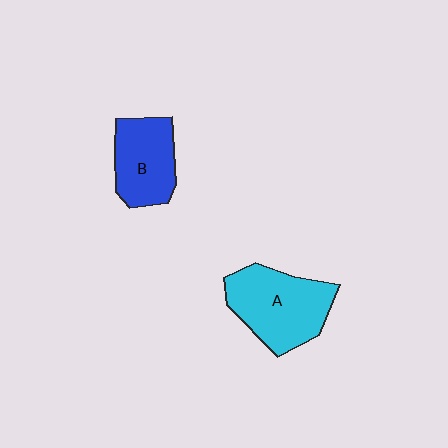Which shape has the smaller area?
Shape B (blue).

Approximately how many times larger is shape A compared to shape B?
Approximately 1.3 times.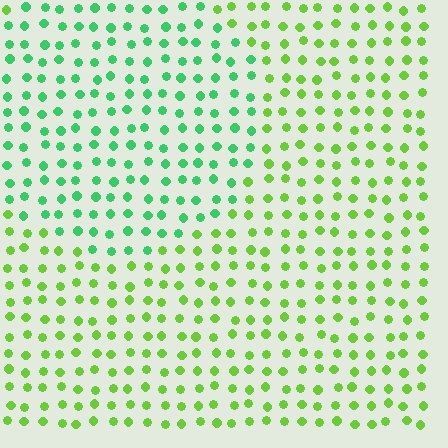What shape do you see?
I see a circle.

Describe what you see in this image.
The image is filled with small lime elements in a uniform arrangement. A circle-shaped region is visible where the elements are tinted to a slightly different hue, forming a subtle color boundary.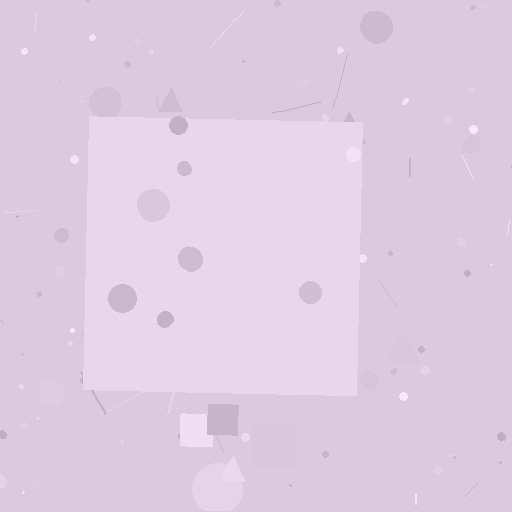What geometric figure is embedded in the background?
A square is embedded in the background.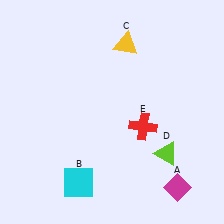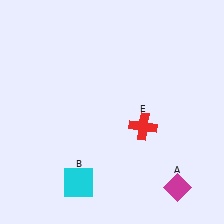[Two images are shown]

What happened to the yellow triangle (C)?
The yellow triangle (C) was removed in Image 2. It was in the top-right area of Image 1.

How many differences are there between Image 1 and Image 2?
There are 2 differences between the two images.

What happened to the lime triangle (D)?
The lime triangle (D) was removed in Image 2. It was in the bottom-right area of Image 1.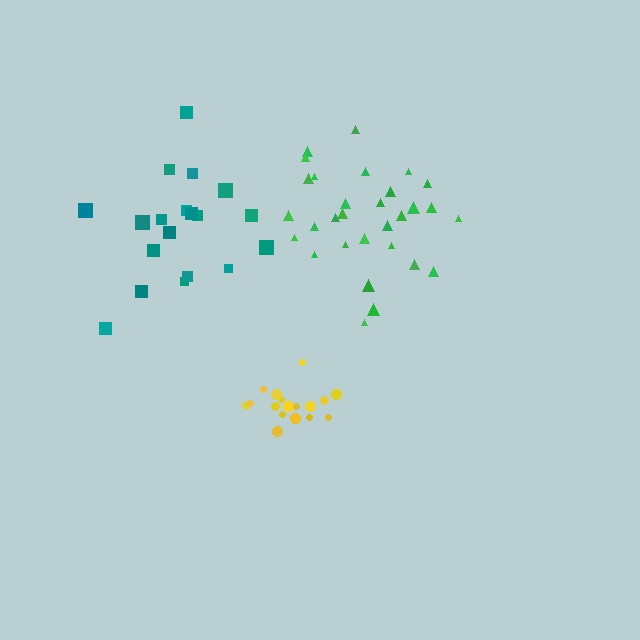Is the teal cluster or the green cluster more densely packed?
Green.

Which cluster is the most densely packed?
Yellow.